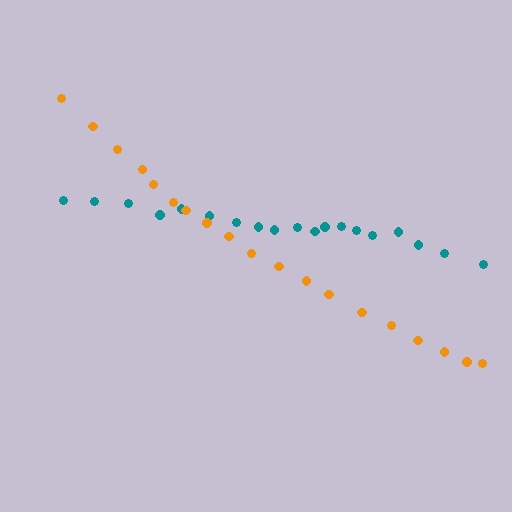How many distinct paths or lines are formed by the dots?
There are 2 distinct paths.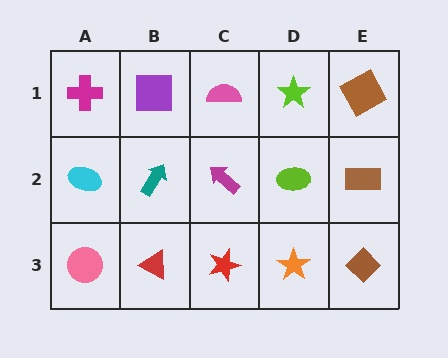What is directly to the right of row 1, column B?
A pink semicircle.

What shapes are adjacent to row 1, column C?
A magenta arrow (row 2, column C), a purple square (row 1, column B), a lime star (row 1, column D).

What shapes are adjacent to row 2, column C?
A pink semicircle (row 1, column C), a red star (row 3, column C), a teal arrow (row 2, column B), a lime ellipse (row 2, column D).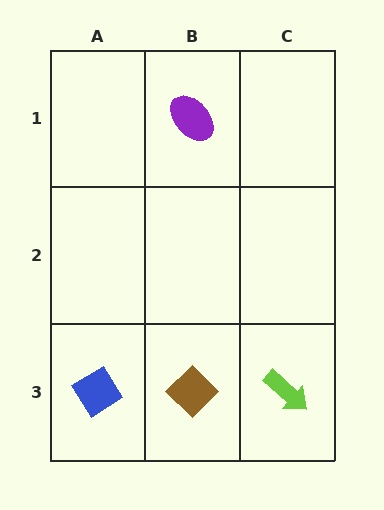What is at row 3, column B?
A brown diamond.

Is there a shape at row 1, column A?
No, that cell is empty.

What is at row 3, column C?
A lime arrow.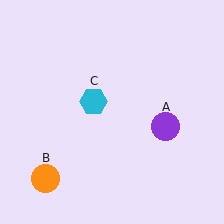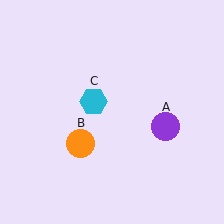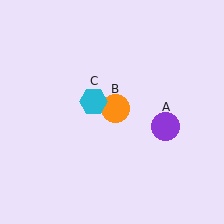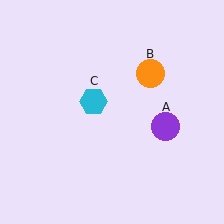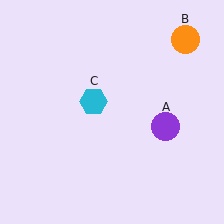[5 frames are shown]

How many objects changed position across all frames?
1 object changed position: orange circle (object B).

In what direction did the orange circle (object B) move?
The orange circle (object B) moved up and to the right.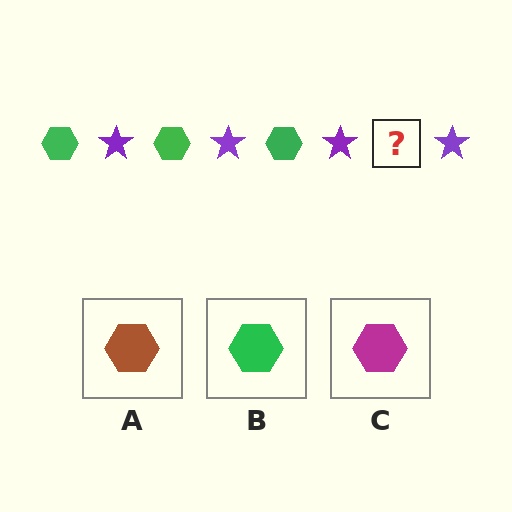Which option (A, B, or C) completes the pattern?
B.